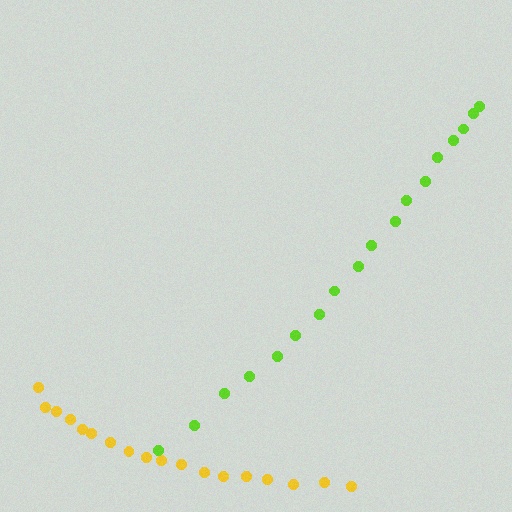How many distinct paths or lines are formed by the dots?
There are 2 distinct paths.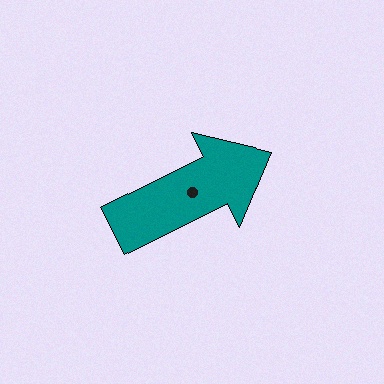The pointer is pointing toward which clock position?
Roughly 2 o'clock.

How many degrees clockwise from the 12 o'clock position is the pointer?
Approximately 63 degrees.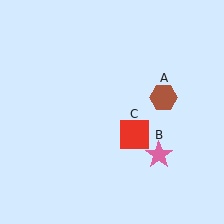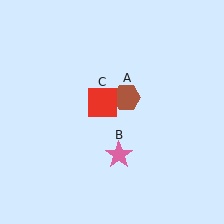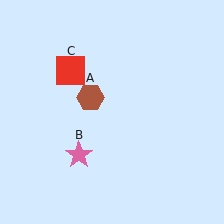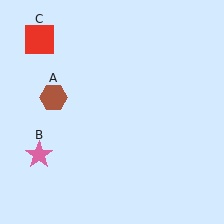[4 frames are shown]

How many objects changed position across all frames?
3 objects changed position: brown hexagon (object A), pink star (object B), red square (object C).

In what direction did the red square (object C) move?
The red square (object C) moved up and to the left.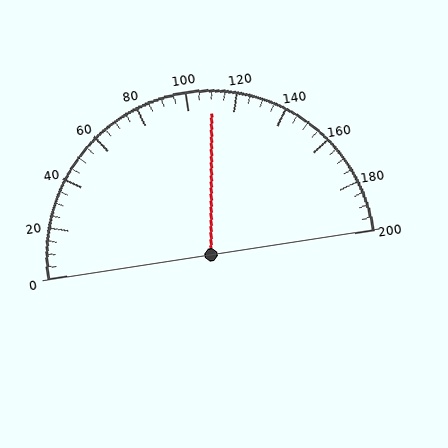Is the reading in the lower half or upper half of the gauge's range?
The reading is in the upper half of the range (0 to 200).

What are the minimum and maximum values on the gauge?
The gauge ranges from 0 to 200.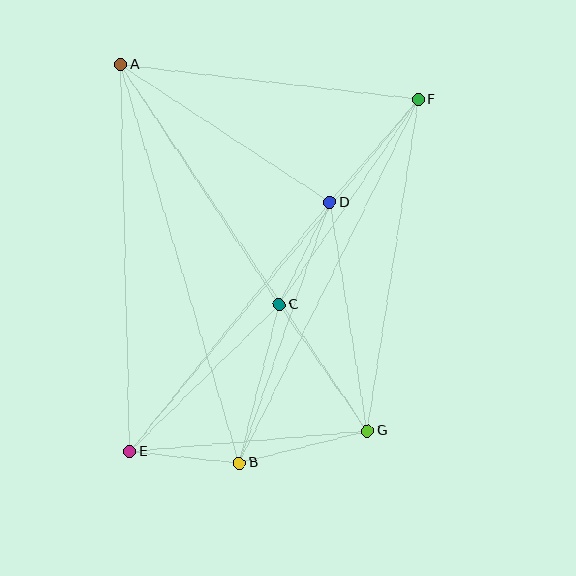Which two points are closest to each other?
Points B and E are closest to each other.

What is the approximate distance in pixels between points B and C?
The distance between B and C is approximately 164 pixels.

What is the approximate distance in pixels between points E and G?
The distance between E and G is approximately 238 pixels.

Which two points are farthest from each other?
Points E and F are farthest from each other.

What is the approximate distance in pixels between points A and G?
The distance between A and G is approximately 442 pixels.